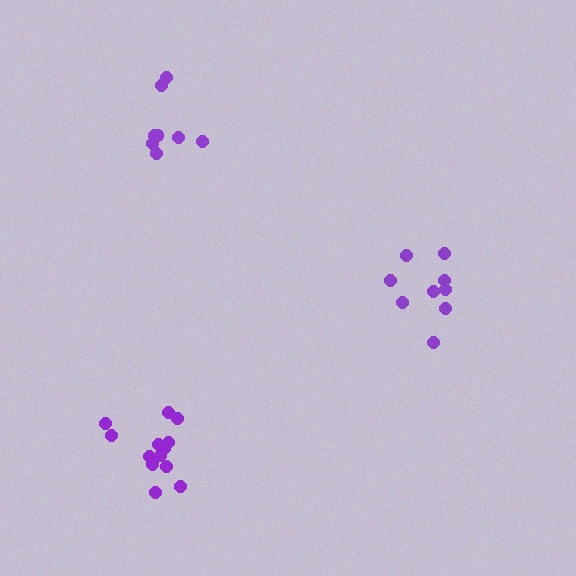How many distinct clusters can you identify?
There are 3 distinct clusters.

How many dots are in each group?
Group 1: 9 dots, Group 2: 8 dots, Group 3: 13 dots (30 total).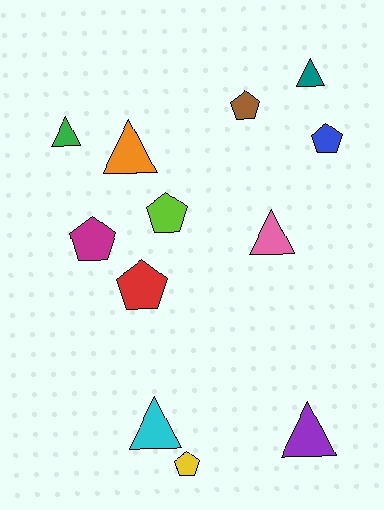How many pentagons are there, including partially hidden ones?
There are 6 pentagons.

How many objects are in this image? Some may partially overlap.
There are 12 objects.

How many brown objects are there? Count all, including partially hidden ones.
There is 1 brown object.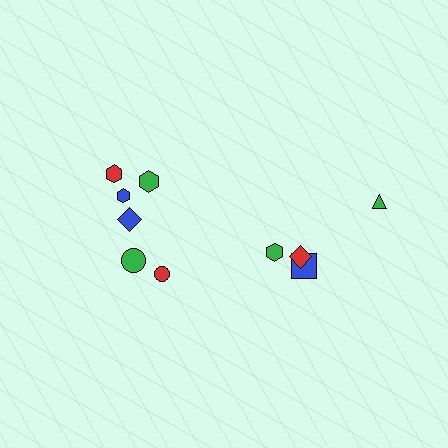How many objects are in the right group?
There are 4 objects.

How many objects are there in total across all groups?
There are 10 objects.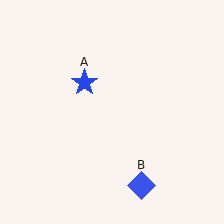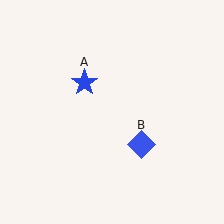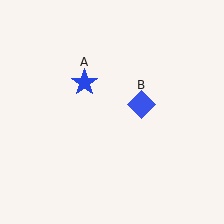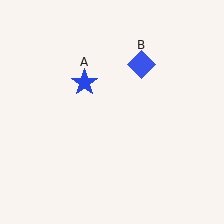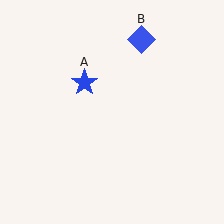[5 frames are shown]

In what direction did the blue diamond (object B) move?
The blue diamond (object B) moved up.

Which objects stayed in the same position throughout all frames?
Blue star (object A) remained stationary.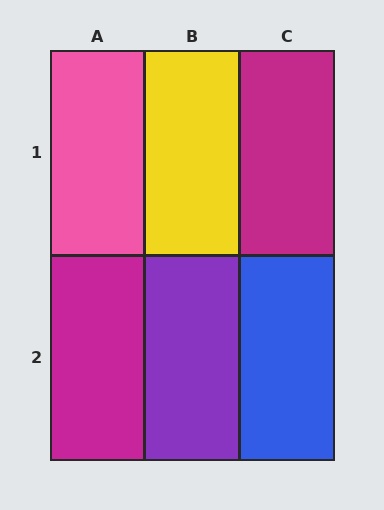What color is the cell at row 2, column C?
Blue.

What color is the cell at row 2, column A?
Magenta.